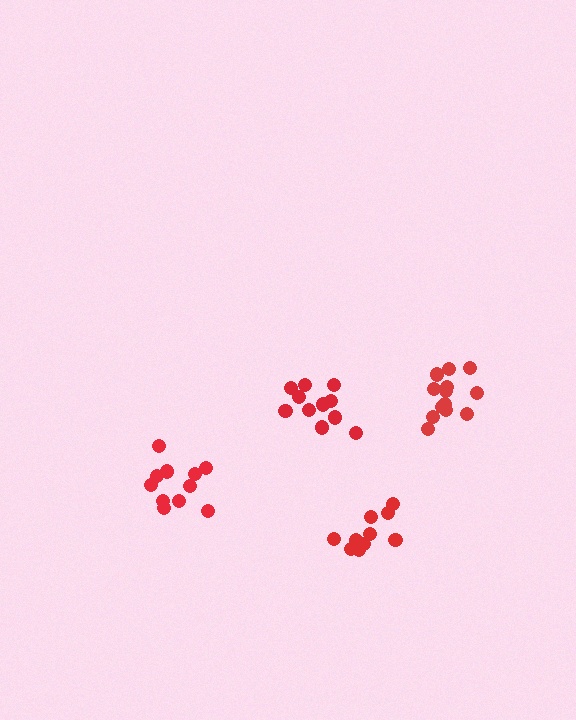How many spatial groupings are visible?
There are 4 spatial groupings.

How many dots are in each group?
Group 1: 10 dots, Group 2: 12 dots, Group 3: 13 dots, Group 4: 11 dots (46 total).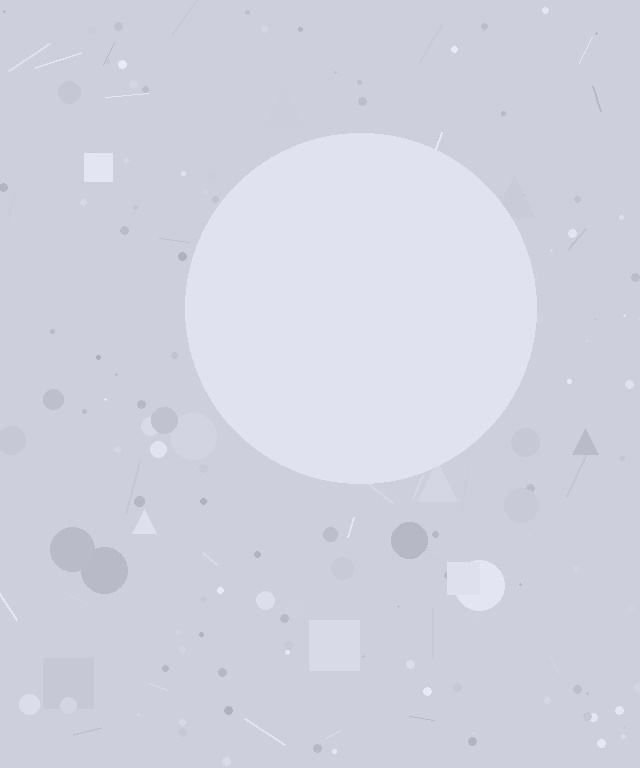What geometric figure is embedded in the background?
A circle is embedded in the background.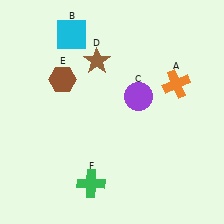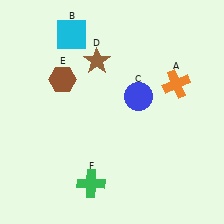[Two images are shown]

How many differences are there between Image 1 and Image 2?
There is 1 difference between the two images.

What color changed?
The circle (C) changed from purple in Image 1 to blue in Image 2.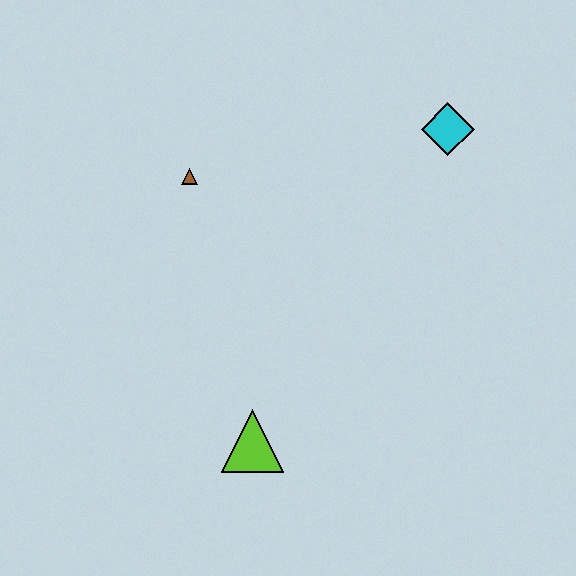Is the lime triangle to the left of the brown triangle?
No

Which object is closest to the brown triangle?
The cyan diamond is closest to the brown triangle.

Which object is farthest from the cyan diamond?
The lime triangle is farthest from the cyan diamond.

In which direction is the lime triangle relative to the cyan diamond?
The lime triangle is below the cyan diamond.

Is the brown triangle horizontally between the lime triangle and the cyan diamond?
No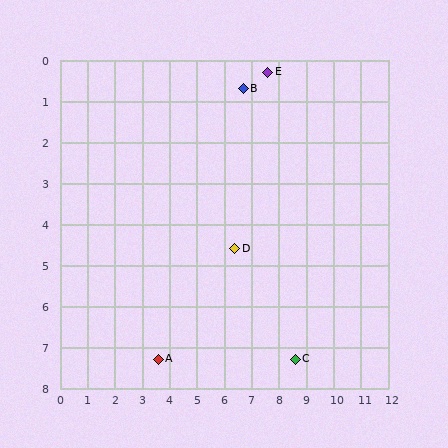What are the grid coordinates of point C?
Point C is at approximately (8.6, 7.3).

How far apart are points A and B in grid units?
Points A and B are about 7.3 grid units apart.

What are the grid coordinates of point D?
Point D is at approximately (6.4, 4.6).